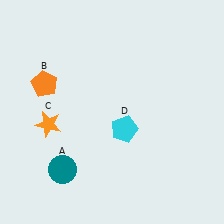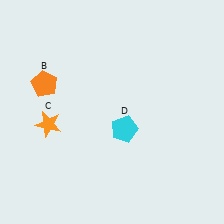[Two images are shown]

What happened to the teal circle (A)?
The teal circle (A) was removed in Image 2. It was in the bottom-left area of Image 1.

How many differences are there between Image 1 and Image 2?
There is 1 difference between the two images.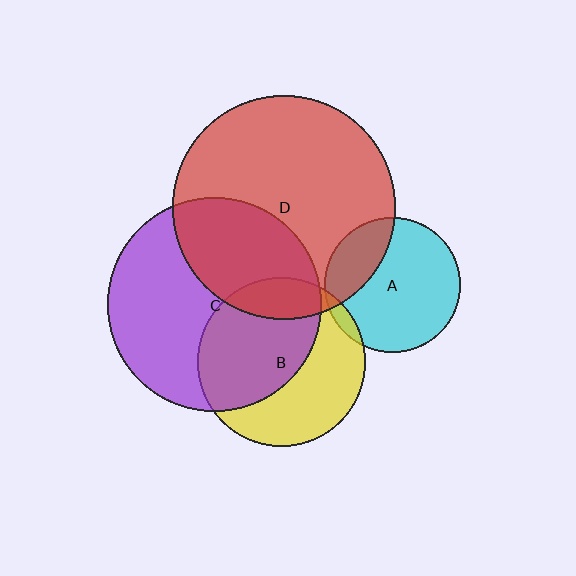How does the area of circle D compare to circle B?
Approximately 1.8 times.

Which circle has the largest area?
Circle D (red).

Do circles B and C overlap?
Yes.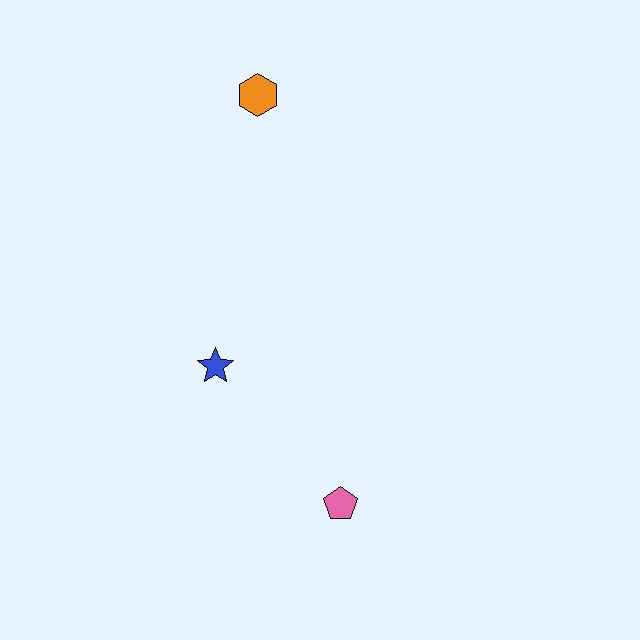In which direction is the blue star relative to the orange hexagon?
The blue star is below the orange hexagon.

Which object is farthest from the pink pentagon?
The orange hexagon is farthest from the pink pentagon.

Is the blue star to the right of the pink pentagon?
No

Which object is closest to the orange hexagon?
The blue star is closest to the orange hexagon.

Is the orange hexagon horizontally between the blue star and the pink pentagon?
Yes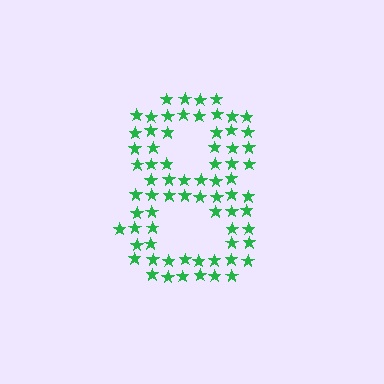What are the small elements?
The small elements are stars.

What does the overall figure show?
The overall figure shows the digit 8.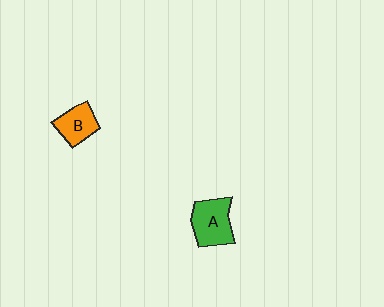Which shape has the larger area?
Shape A (green).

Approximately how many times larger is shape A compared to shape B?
Approximately 1.4 times.